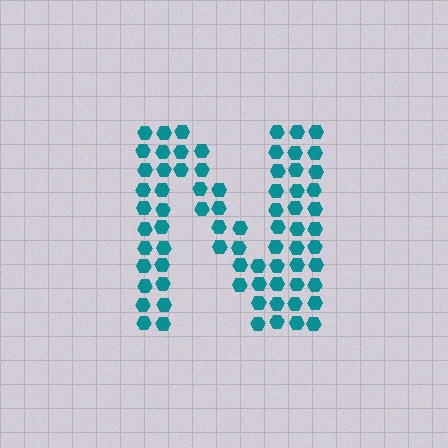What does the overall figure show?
The overall figure shows the letter N.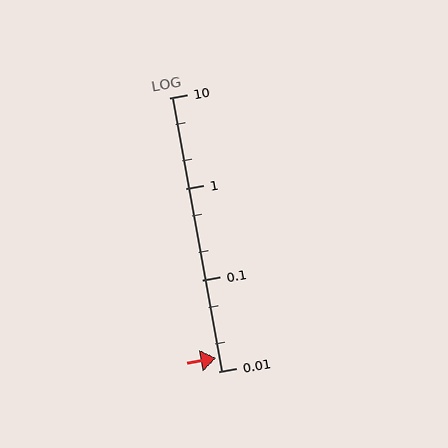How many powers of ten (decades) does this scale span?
The scale spans 3 decades, from 0.01 to 10.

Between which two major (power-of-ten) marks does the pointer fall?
The pointer is between 0.01 and 0.1.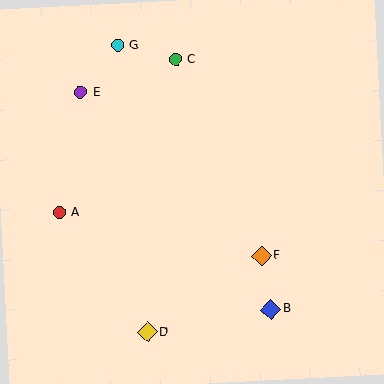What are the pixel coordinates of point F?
Point F is at (261, 256).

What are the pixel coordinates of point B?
Point B is at (271, 310).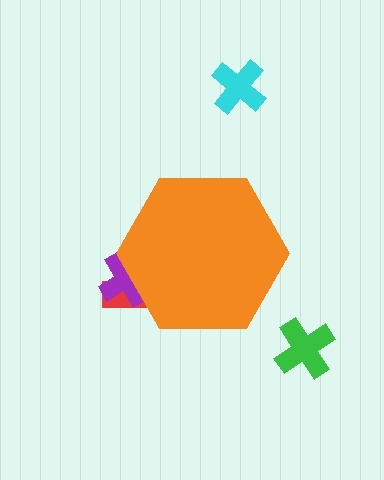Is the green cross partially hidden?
No, the green cross is fully visible.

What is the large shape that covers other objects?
An orange hexagon.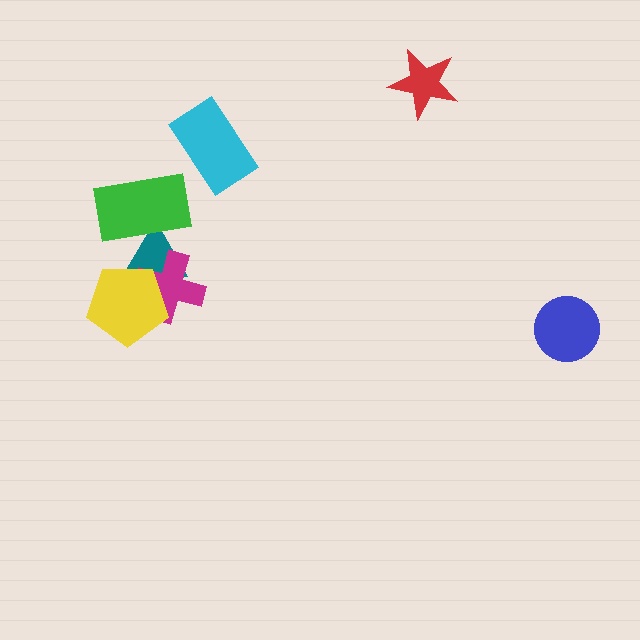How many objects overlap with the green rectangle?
1 object overlaps with the green rectangle.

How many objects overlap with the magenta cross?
2 objects overlap with the magenta cross.